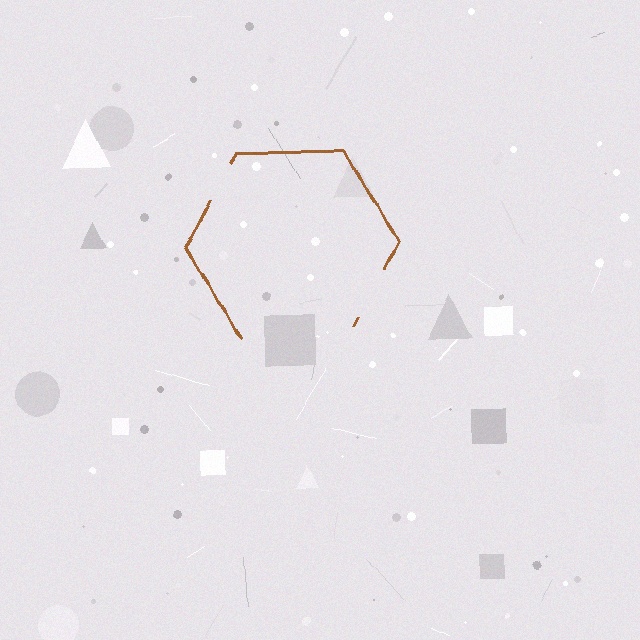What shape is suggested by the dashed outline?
The dashed outline suggests a hexagon.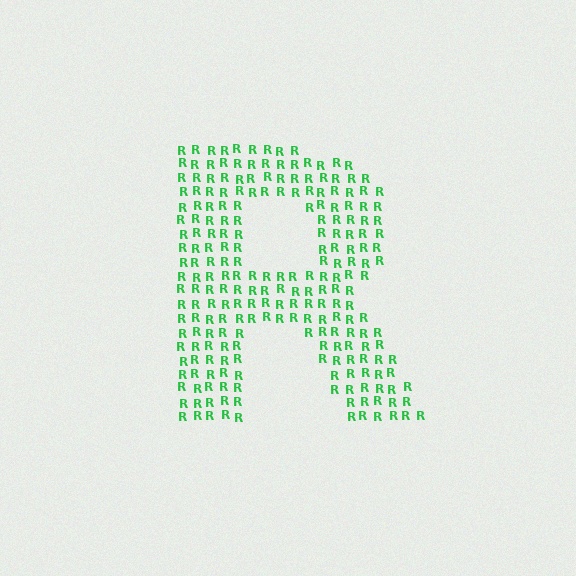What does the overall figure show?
The overall figure shows the letter R.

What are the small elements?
The small elements are letter R's.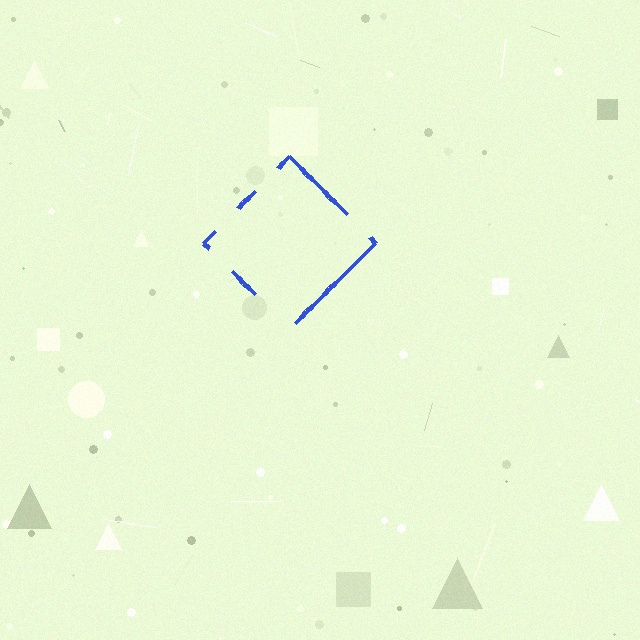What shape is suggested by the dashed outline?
The dashed outline suggests a diamond.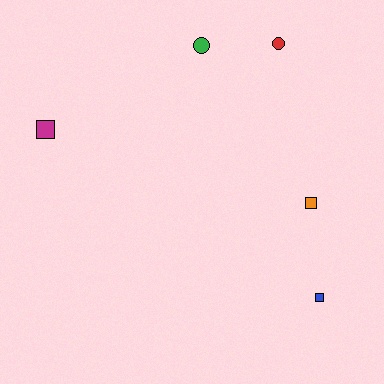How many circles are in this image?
There are 2 circles.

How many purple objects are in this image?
There are no purple objects.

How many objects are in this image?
There are 5 objects.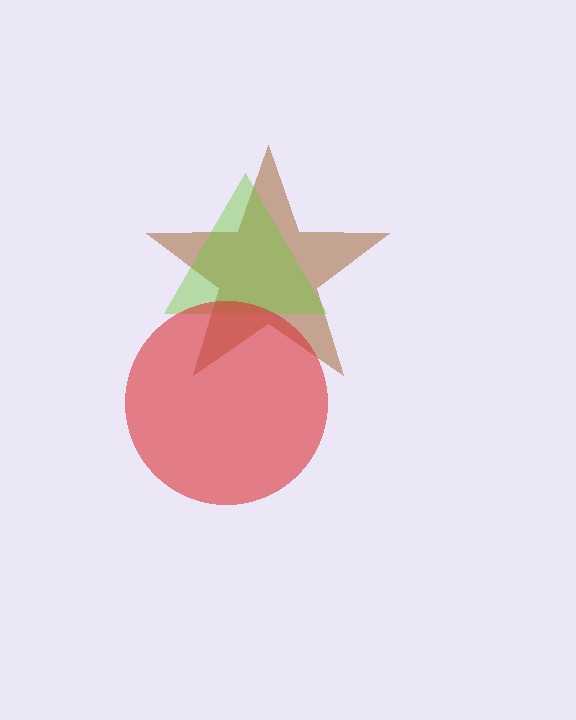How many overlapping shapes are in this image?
There are 3 overlapping shapes in the image.